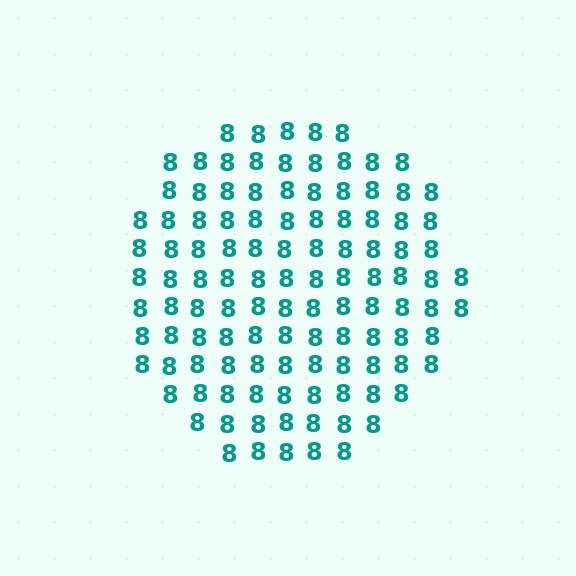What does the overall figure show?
The overall figure shows a circle.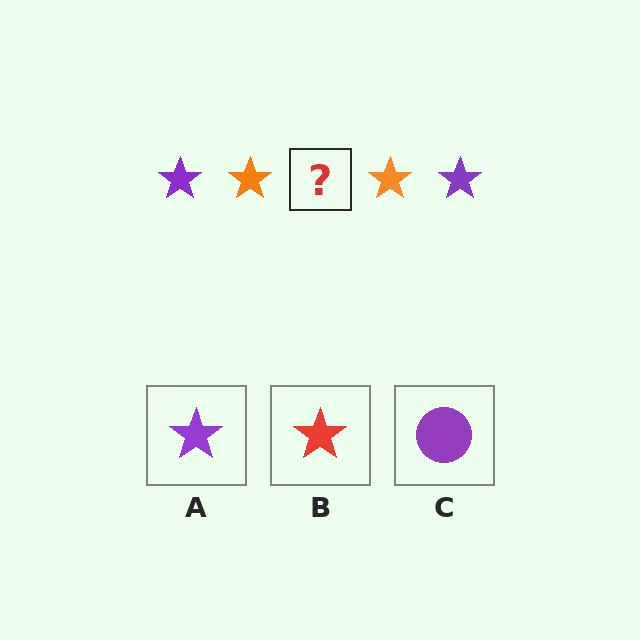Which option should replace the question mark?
Option A.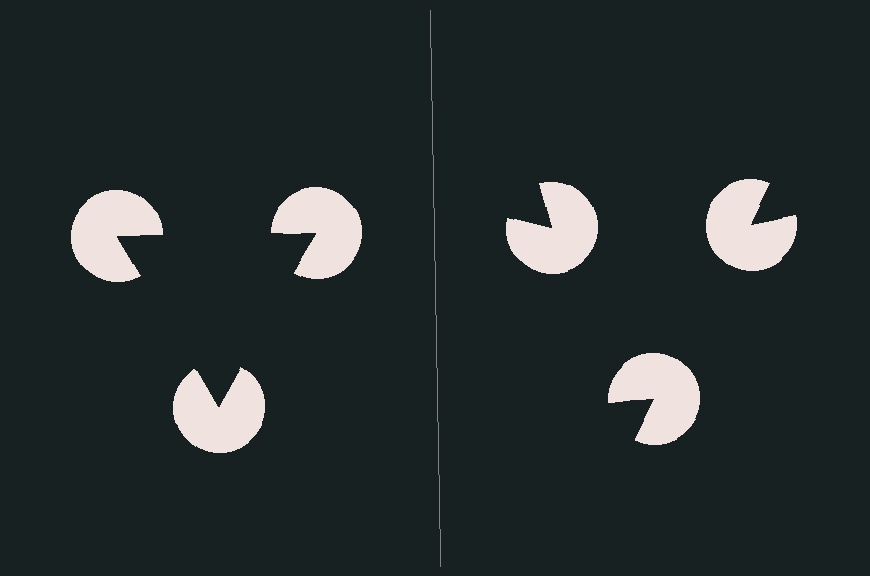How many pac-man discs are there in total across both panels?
6 — 3 on each side.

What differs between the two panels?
The pac-man discs are positioned identically on both sides; only the wedge orientations differ. On the left they align to a triangle; on the right they are misaligned.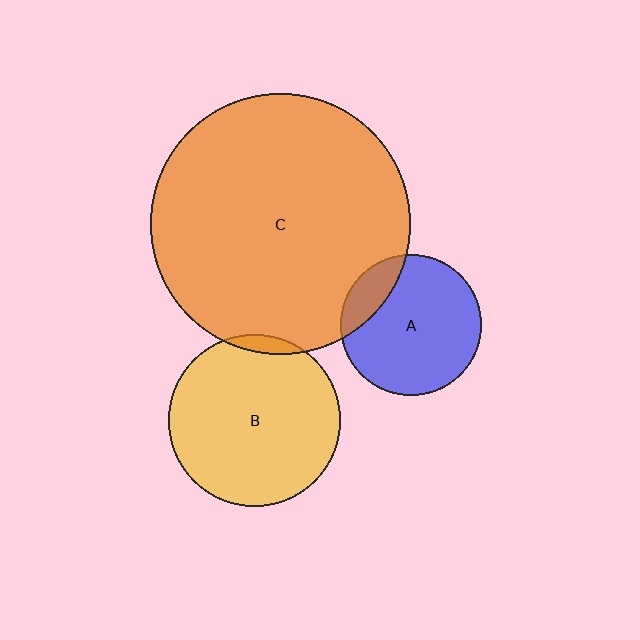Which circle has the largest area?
Circle C (orange).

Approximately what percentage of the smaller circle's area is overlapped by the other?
Approximately 5%.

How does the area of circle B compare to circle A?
Approximately 1.5 times.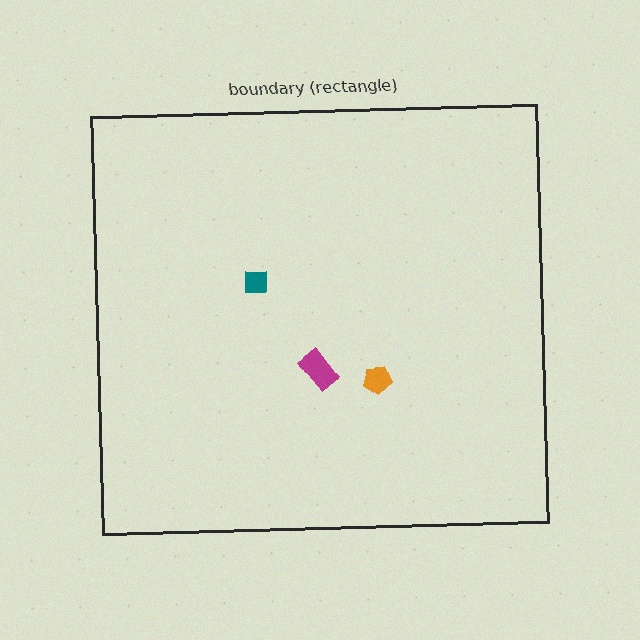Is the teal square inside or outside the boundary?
Inside.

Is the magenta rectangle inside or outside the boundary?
Inside.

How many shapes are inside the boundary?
3 inside, 0 outside.